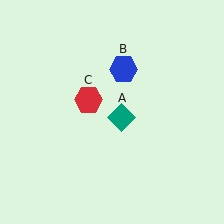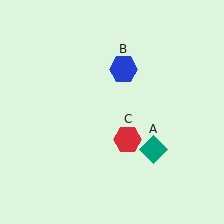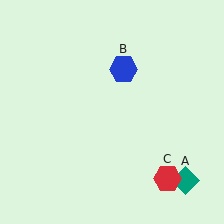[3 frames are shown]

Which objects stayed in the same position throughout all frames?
Blue hexagon (object B) remained stationary.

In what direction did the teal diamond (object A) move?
The teal diamond (object A) moved down and to the right.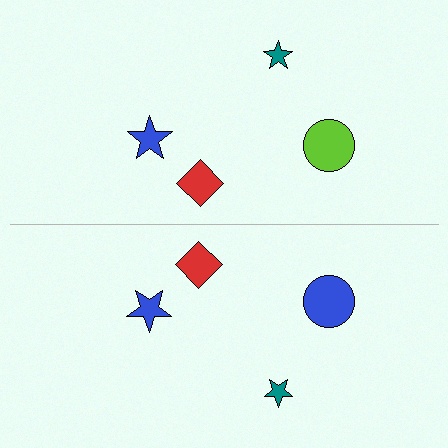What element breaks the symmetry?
The blue circle on the bottom side breaks the symmetry — its mirror counterpart is lime.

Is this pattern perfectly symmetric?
No, the pattern is not perfectly symmetric. The blue circle on the bottom side breaks the symmetry — its mirror counterpart is lime.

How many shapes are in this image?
There are 8 shapes in this image.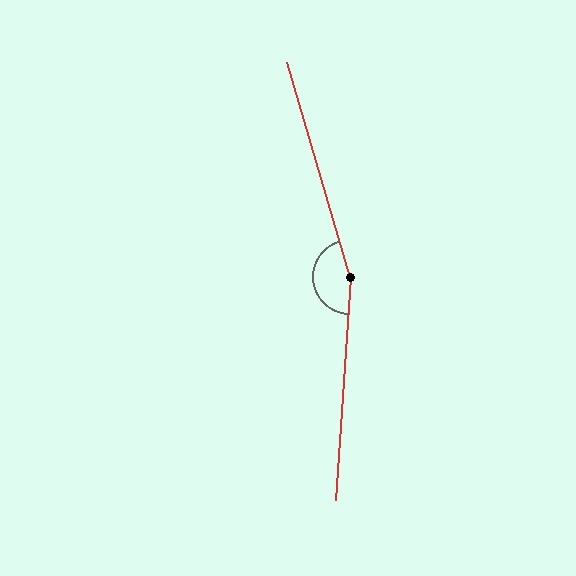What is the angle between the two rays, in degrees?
Approximately 160 degrees.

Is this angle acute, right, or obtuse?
It is obtuse.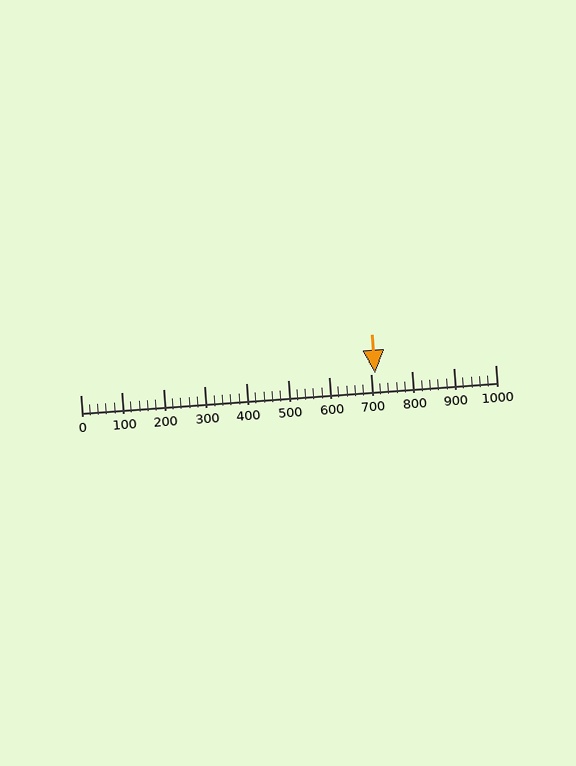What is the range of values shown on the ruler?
The ruler shows values from 0 to 1000.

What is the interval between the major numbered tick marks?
The major tick marks are spaced 100 units apart.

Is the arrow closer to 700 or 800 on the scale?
The arrow is closer to 700.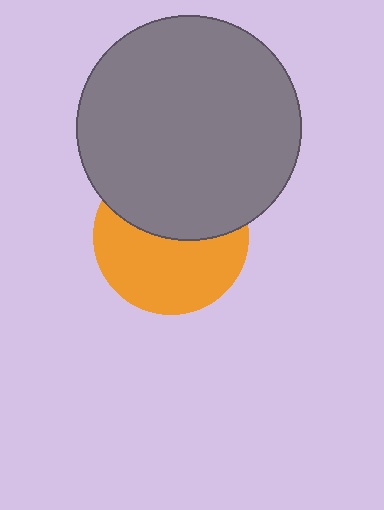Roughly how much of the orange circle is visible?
About half of it is visible (roughly 55%).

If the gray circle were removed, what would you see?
You would see the complete orange circle.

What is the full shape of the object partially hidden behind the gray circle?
The partially hidden object is an orange circle.